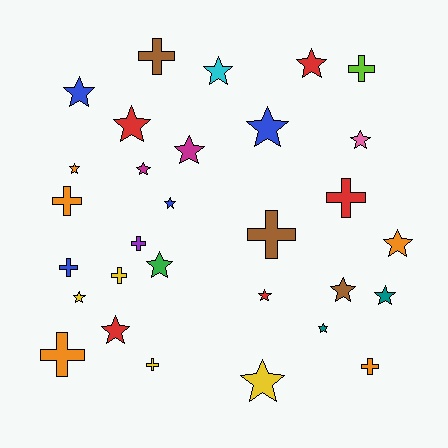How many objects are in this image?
There are 30 objects.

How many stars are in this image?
There are 19 stars.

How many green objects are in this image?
There is 1 green object.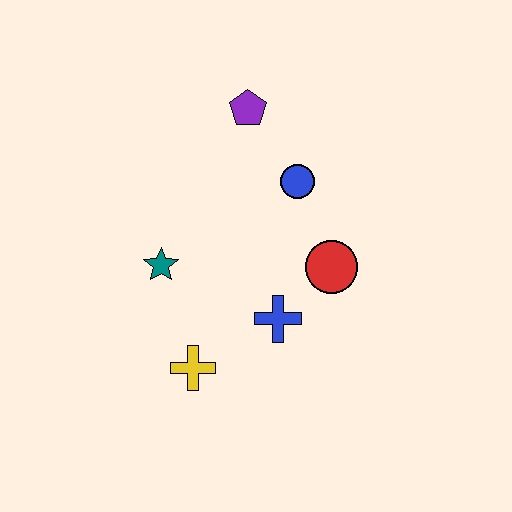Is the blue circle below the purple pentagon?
Yes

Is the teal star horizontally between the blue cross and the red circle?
No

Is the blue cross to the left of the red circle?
Yes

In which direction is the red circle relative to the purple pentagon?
The red circle is below the purple pentagon.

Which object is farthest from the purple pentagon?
The yellow cross is farthest from the purple pentagon.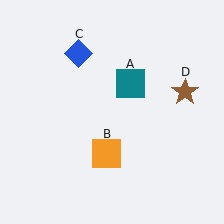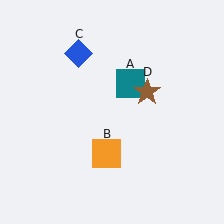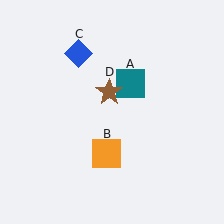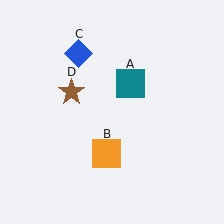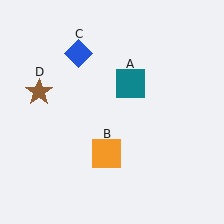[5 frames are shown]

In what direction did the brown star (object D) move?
The brown star (object D) moved left.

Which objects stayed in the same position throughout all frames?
Teal square (object A) and orange square (object B) and blue diamond (object C) remained stationary.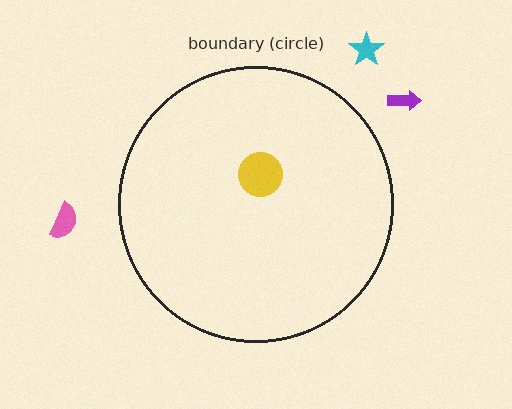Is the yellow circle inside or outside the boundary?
Inside.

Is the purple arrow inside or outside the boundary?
Outside.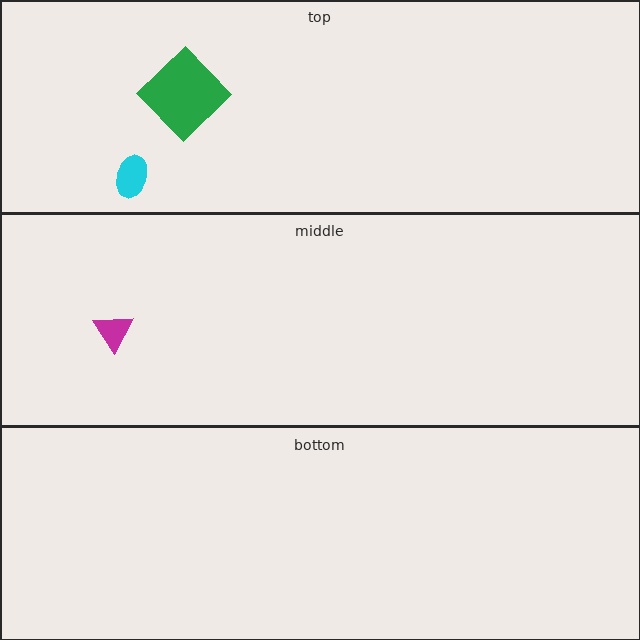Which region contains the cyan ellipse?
The top region.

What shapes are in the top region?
The green diamond, the cyan ellipse.